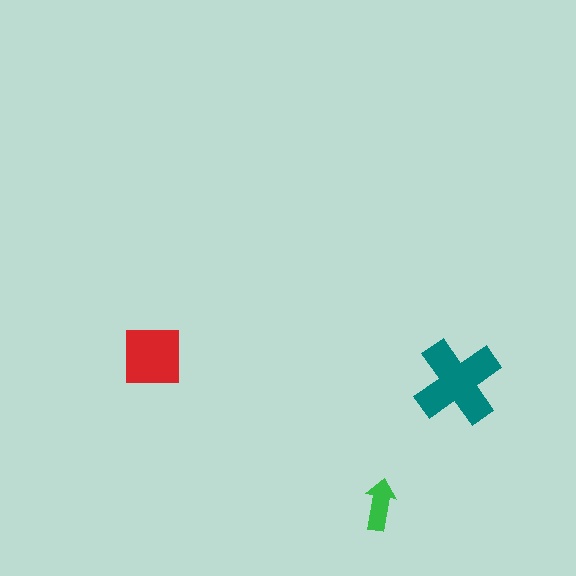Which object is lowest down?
The green arrow is bottommost.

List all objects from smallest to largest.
The green arrow, the red square, the teal cross.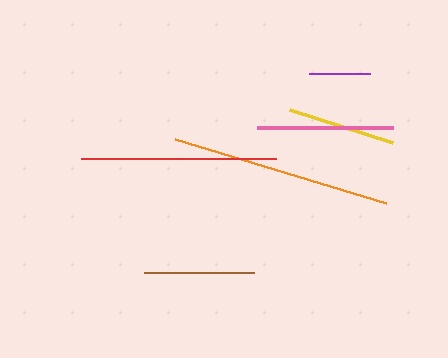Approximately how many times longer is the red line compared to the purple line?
The red line is approximately 3.2 times the length of the purple line.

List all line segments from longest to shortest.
From longest to shortest: orange, red, pink, brown, yellow, purple.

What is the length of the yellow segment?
The yellow segment is approximately 109 pixels long.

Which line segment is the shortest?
The purple line is the shortest at approximately 60 pixels.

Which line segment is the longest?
The orange line is the longest at approximately 220 pixels.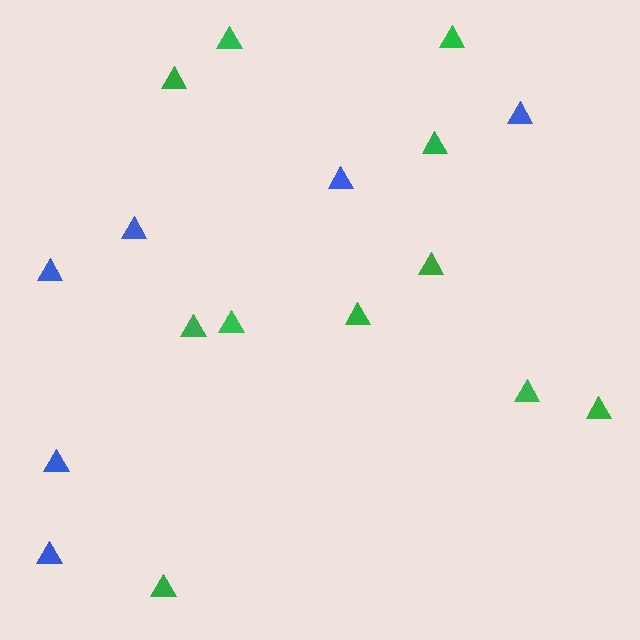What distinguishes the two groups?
There are 2 groups: one group of blue triangles (6) and one group of green triangles (11).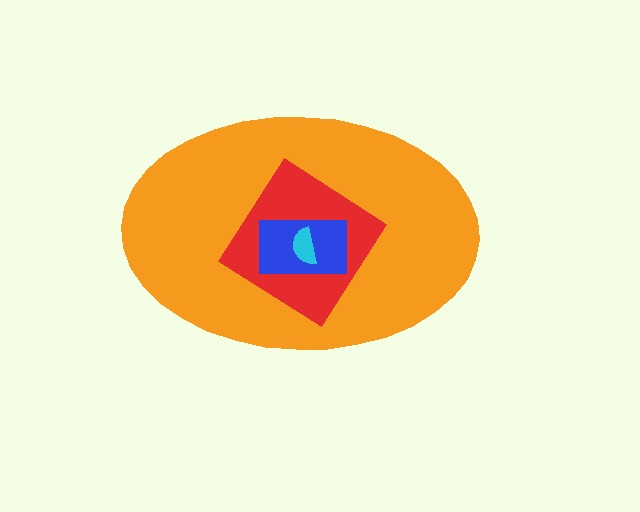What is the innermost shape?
The cyan semicircle.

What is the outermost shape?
The orange ellipse.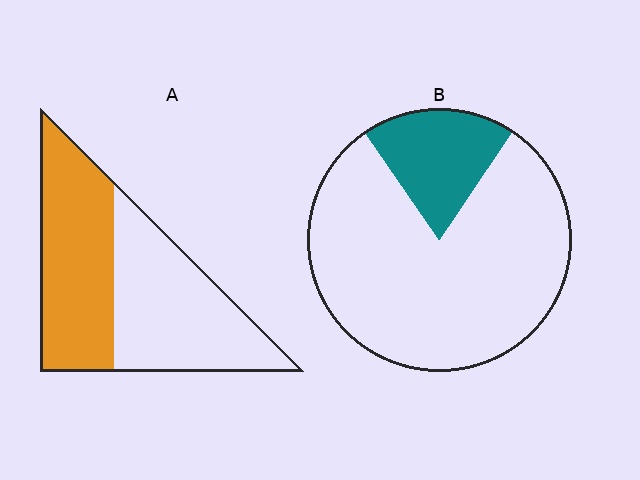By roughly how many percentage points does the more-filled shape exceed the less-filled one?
By roughly 30 percentage points (A over B).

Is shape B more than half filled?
No.